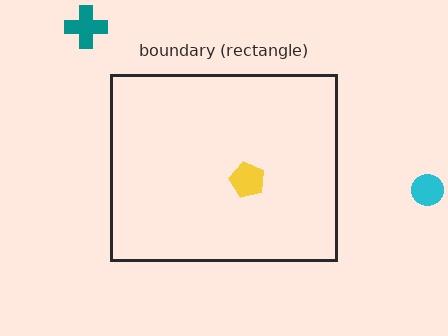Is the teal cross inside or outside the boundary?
Outside.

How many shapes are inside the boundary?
1 inside, 2 outside.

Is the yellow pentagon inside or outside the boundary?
Inside.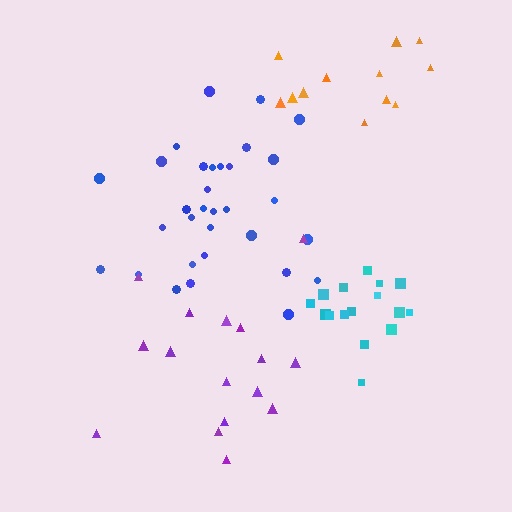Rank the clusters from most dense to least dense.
cyan, blue, orange, purple.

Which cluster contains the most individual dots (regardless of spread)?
Blue (32).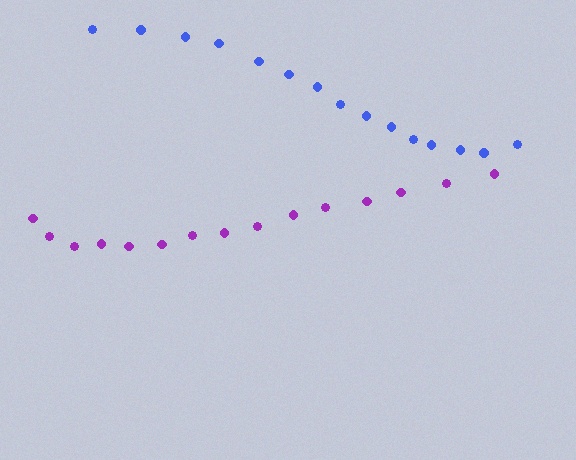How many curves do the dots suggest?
There are 2 distinct paths.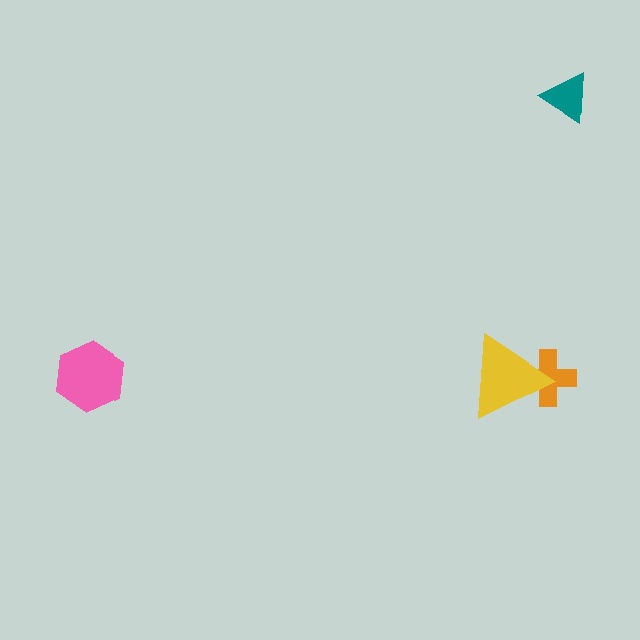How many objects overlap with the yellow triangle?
1 object overlaps with the yellow triangle.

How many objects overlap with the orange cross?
1 object overlaps with the orange cross.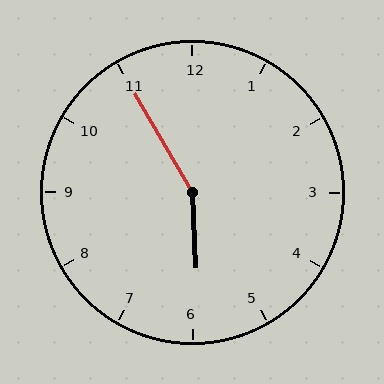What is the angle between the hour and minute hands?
Approximately 152 degrees.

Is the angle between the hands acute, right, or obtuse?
It is obtuse.